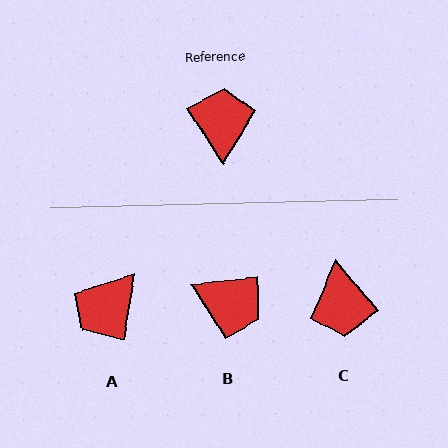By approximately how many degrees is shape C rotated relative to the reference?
Approximately 172 degrees clockwise.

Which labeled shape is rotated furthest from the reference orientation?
C, about 172 degrees away.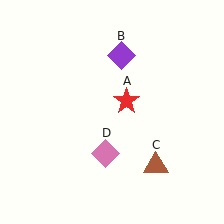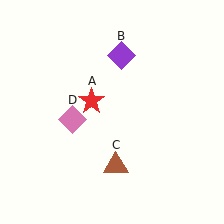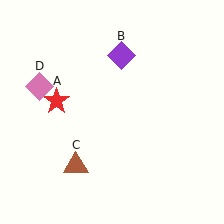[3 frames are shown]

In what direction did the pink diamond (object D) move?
The pink diamond (object D) moved up and to the left.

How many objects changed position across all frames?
3 objects changed position: red star (object A), brown triangle (object C), pink diamond (object D).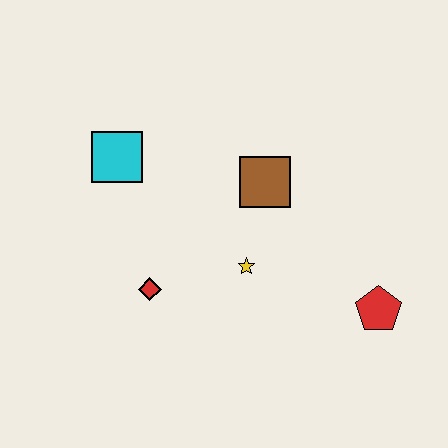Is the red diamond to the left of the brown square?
Yes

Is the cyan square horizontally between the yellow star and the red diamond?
No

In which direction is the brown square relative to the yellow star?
The brown square is above the yellow star.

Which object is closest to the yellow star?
The brown square is closest to the yellow star.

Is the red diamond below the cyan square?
Yes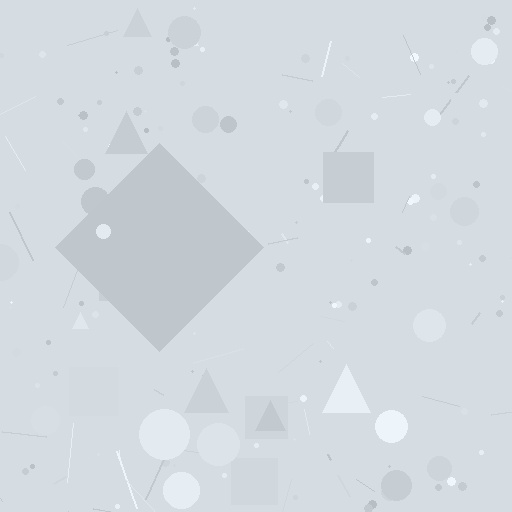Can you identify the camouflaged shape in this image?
The camouflaged shape is a diamond.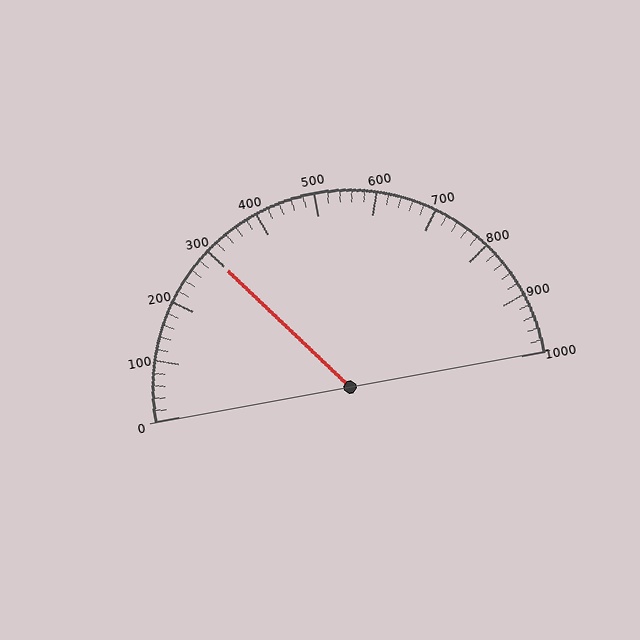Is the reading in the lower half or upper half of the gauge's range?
The reading is in the lower half of the range (0 to 1000).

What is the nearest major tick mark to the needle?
The nearest major tick mark is 300.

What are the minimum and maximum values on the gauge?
The gauge ranges from 0 to 1000.